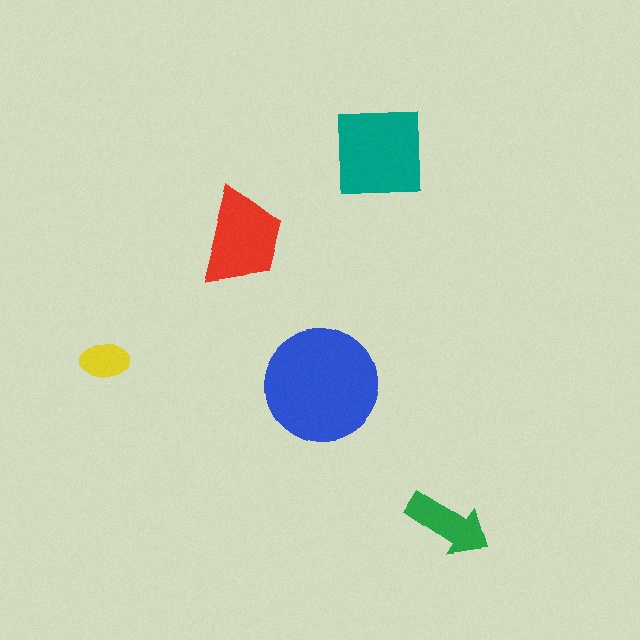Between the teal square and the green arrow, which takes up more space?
The teal square.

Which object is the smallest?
The yellow ellipse.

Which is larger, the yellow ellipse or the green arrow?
The green arrow.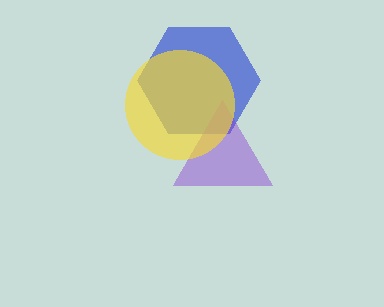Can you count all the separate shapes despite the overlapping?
Yes, there are 3 separate shapes.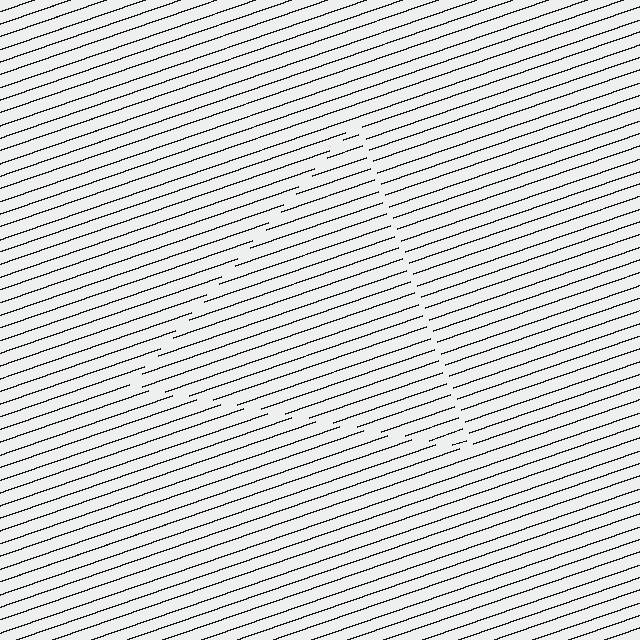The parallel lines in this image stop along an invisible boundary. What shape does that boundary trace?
An illusory triangle. The interior of the shape contains the same grating, shifted by half a period — the contour is defined by the phase discontinuity where line-ends from the inner and outer gratings abut.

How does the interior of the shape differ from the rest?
The interior of the shape contains the same grating, shifted by half a period — the contour is defined by the phase discontinuity where line-ends from the inner and outer gratings abut.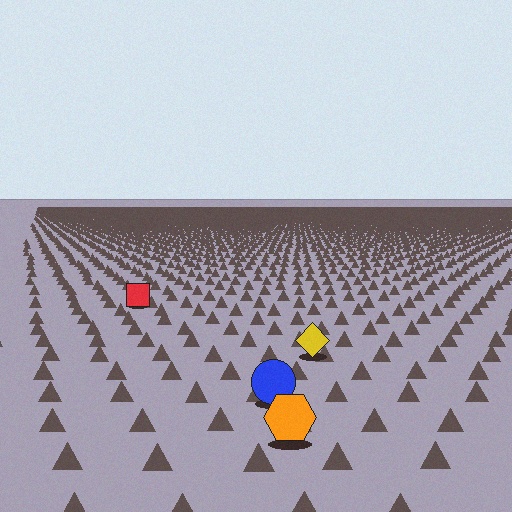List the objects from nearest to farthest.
From nearest to farthest: the orange hexagon, the blue circle, the yellow diamond, the red square.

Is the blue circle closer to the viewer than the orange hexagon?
No. The orange hexagon is closer — you can tell from the texture gradient: the ground texture is coarser near it.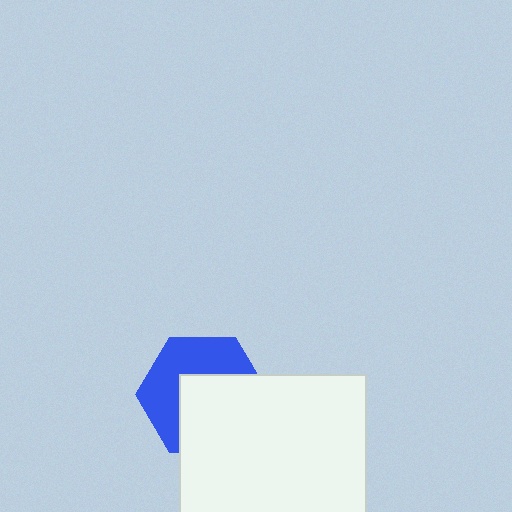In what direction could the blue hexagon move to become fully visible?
The blue hexagon could move toward the upper-left. That would shift it out from behind the white square entirely.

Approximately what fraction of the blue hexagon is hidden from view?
Roughly 52% of the blue hexagon is hidden behind the white square.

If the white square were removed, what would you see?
You would see the complete blue hexagon.